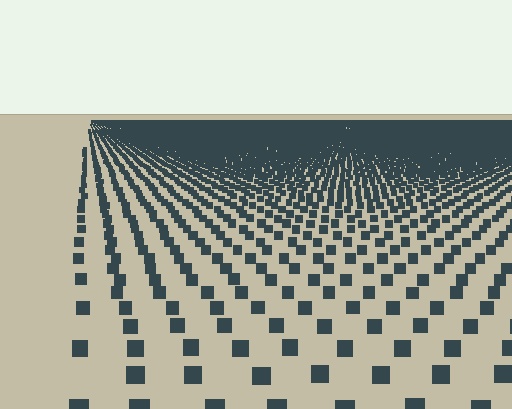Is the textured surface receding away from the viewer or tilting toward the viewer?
The surface is receding away from the viewer. Texture elements get smaller and denser toward the top.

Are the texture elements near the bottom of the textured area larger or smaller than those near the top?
Larger. Near the bottom, elements are closer to the viewer and appear at a bigger on-screen size.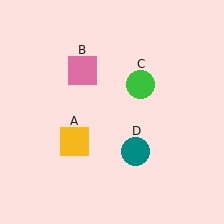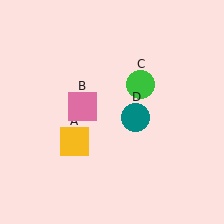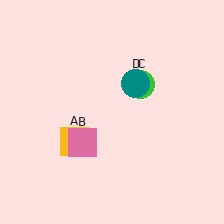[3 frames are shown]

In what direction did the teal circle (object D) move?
The teal circle (object D) moved up.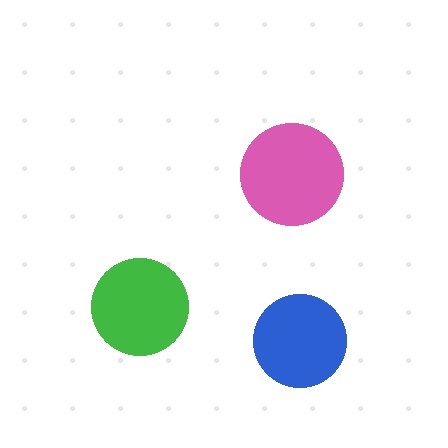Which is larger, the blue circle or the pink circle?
The pink one.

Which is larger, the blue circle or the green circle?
The green one.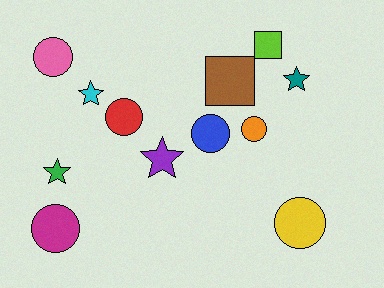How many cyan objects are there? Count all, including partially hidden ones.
There is 1 cyan object.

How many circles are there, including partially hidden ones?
There are 6 circles.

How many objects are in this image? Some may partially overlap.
There are 12 objects.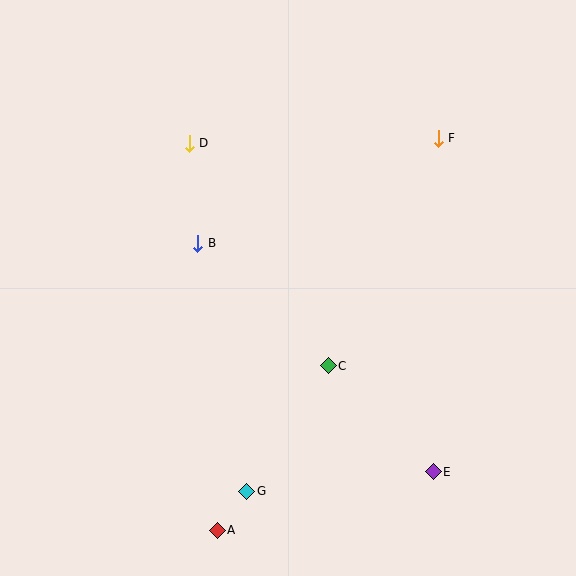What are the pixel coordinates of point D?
Point D is at (189, 143).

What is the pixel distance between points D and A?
The distance between D and A is 388 pixels.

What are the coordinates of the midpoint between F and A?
The midpoint between F and A is at (328, 334).